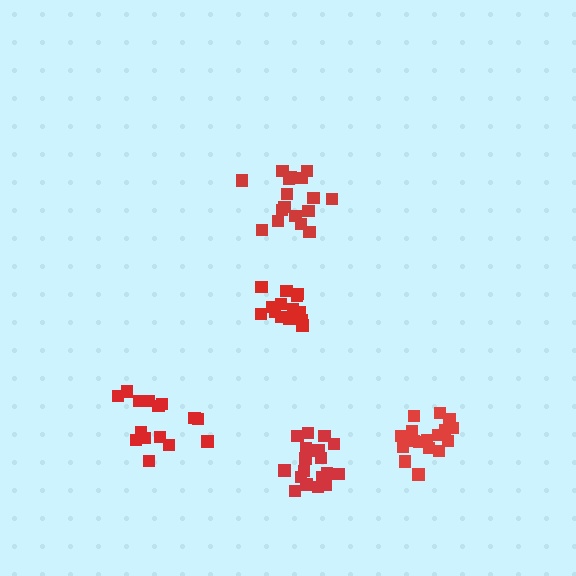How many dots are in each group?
Group 1: 17 dots, Group 2: 15 dots, Group 3: 17 dots, Group 4: 18 dots, Group 5: 18 dots (85 total).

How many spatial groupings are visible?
There are 5 spatial groupings.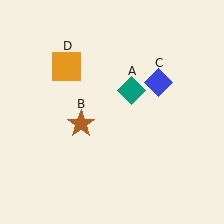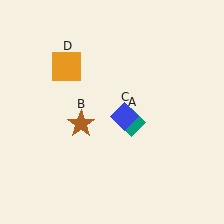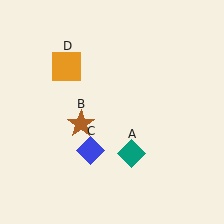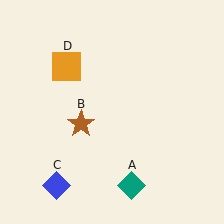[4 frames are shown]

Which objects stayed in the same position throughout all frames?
Brown star (object B) and orange square (object D) remained stationary.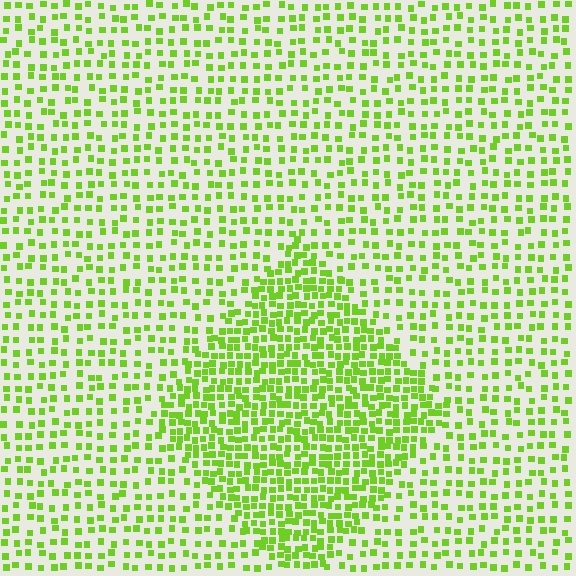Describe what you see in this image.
The image contains small lime elements arranged at two different densities. A diamond-shaped region is visible where the elements are more densely packed than the surrounding area.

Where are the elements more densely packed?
The elements are more densely packed inside the diamond boundary.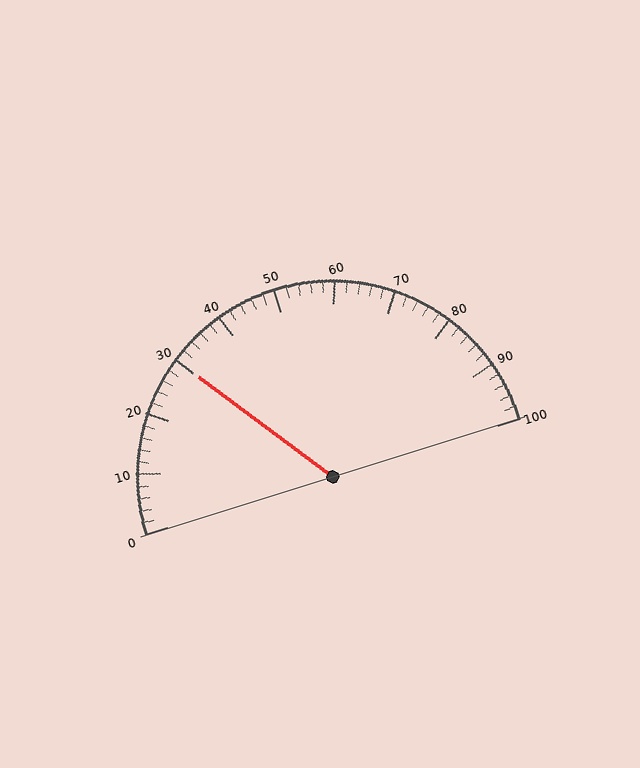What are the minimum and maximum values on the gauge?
The gauge ranges from 0 to 100.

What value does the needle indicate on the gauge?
The needle indicates approximately 30.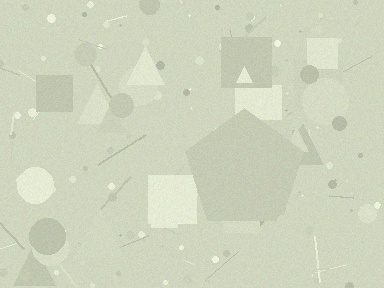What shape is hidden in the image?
A pentagon is hidden in the image.